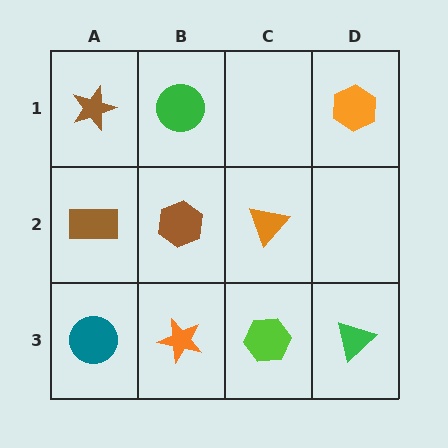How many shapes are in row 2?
3 shapes.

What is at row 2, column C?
An orange triangle.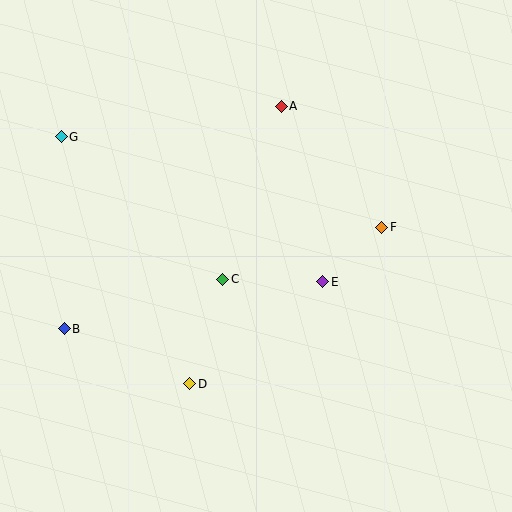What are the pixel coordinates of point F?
Point F is at (382, 227).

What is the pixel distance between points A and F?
The distance between A and F is 157 pixels.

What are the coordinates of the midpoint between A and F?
The midpoint between A and F is at (331, 167).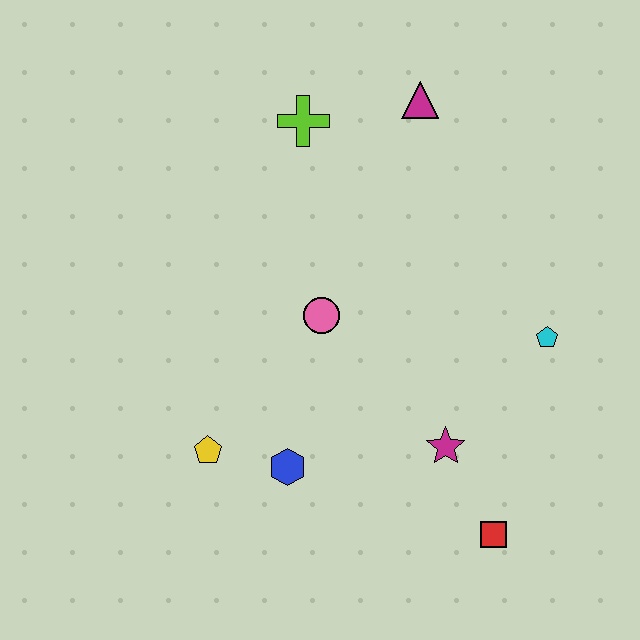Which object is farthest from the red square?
The lime cross is farthest from the red square.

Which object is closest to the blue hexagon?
The yellow pentagon is closest to the blue hexagon.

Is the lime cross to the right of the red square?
No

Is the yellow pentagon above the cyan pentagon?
No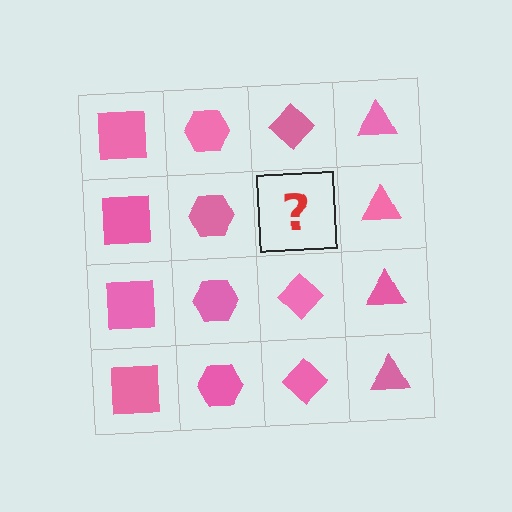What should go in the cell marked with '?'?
The missing cell should contain a pink diamond.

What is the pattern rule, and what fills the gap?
The rule is that each column has a consistent shape. The gap should be filled with a pink diamond.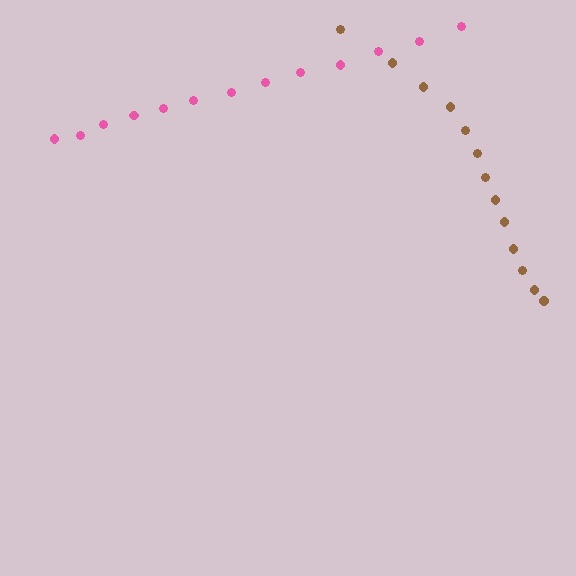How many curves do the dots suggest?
There are 2 distinct paths.